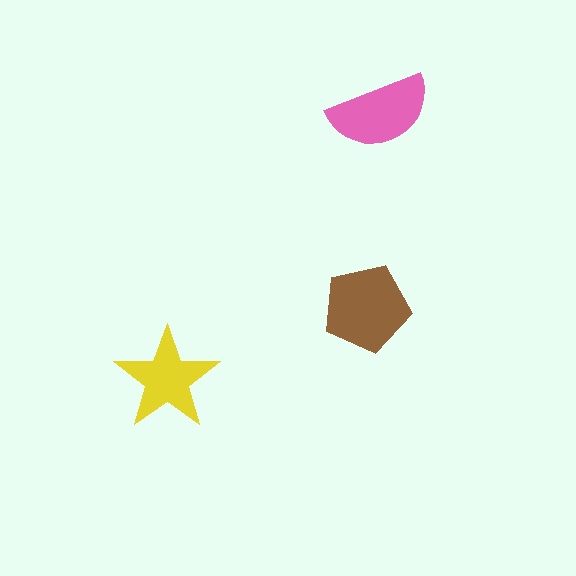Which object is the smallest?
The yellow star.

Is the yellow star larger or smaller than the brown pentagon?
Smaller.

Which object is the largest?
The brown pentagon.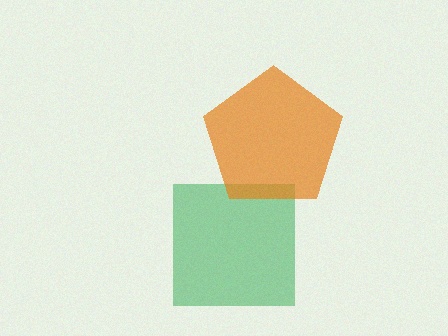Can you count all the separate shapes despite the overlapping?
Yes, there are 2 separate shapes.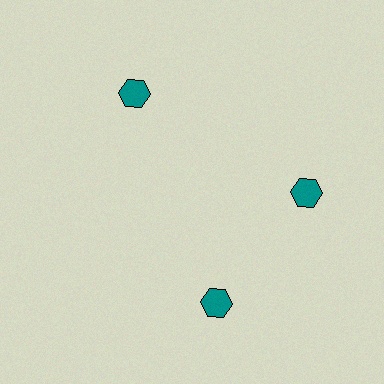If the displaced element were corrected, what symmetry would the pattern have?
It would have 3-fold rotational symmetry — the pattern would map onto itself every 120 degrees.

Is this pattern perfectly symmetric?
No. The 3 teal hexagons are arranged in a ring, but one element near the 7 o'clock position is rotated out of alignment along the ring, breaking the 3-fold rotational symmetry.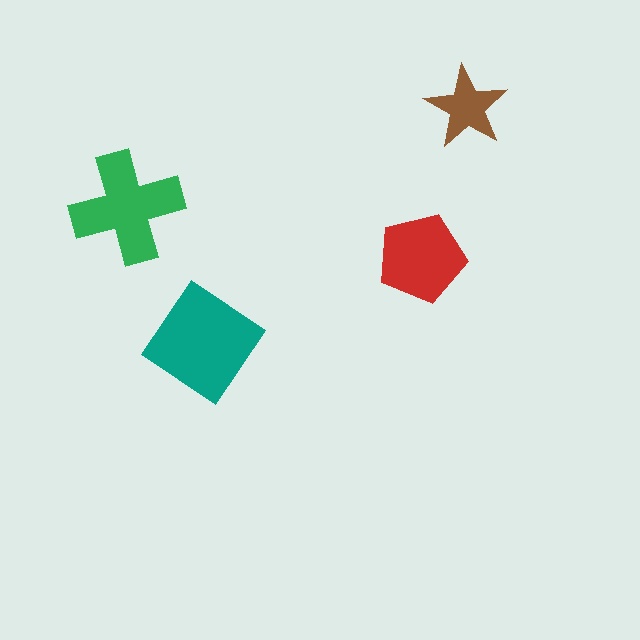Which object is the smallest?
The brown star.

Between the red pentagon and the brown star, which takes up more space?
The red pentagon.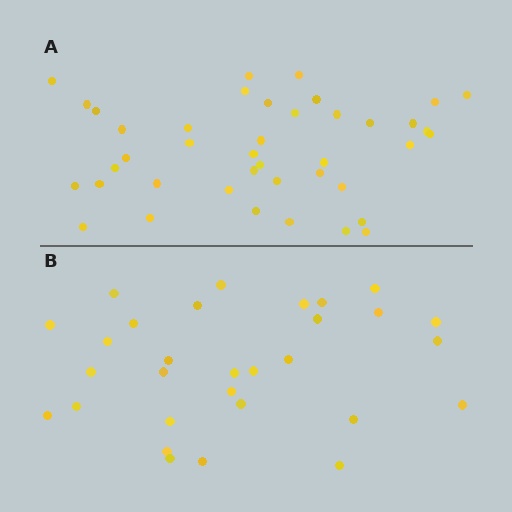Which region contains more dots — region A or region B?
Region A (the top region) has more dots.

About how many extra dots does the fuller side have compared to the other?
Region A has roughly 12 or so more dots than region B.